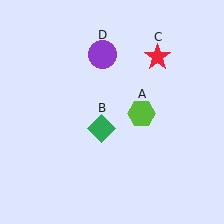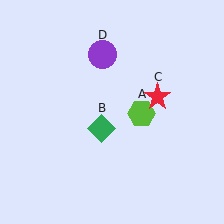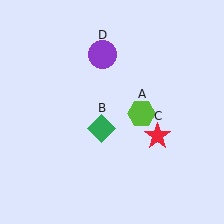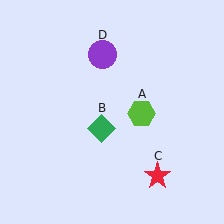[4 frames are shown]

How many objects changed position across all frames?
1 object changed position: red star (object C).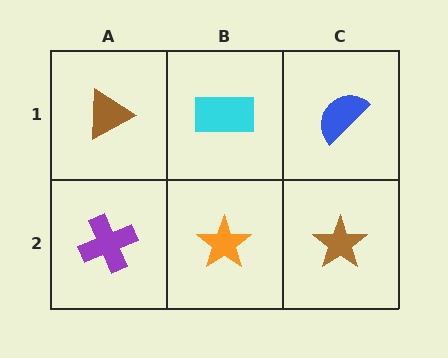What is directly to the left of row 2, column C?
An orange star.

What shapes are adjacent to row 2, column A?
A brown triangle (row 1, column A), an orange star (row 2, column B).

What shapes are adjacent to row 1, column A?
A purple cross (row 2, column A), a cyan rectangle (row 1, column B).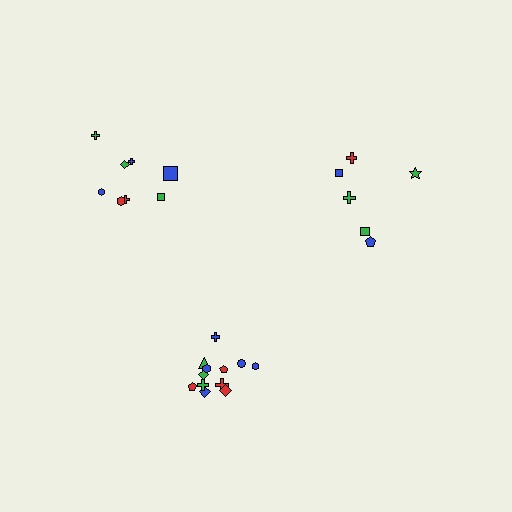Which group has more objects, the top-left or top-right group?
The top-left group.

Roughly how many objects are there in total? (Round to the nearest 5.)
Roughly 25 objects in total.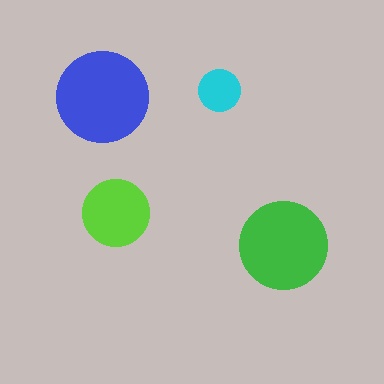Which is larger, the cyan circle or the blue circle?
The blue one.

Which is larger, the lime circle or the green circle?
The green one.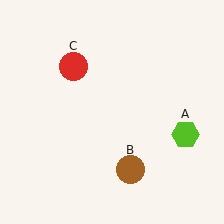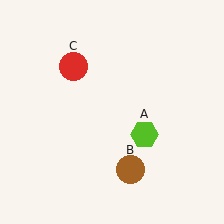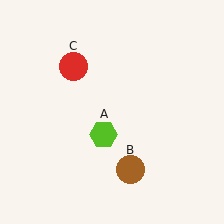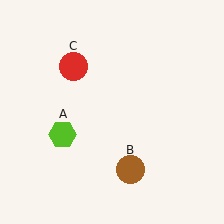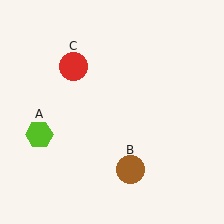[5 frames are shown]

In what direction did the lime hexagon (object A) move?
The lime hexagon (object A) moved left.